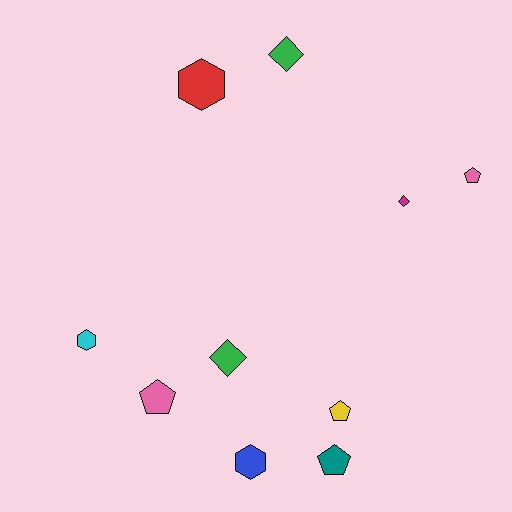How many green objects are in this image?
There are 2 green objects.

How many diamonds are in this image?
There are 3 diamonds.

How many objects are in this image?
There are 10 objects.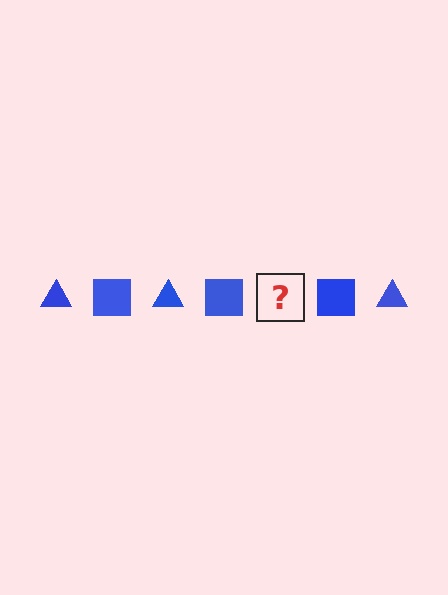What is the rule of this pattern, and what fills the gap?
The rule is that the pattern cycles through triangle, square shapes in blue. The gap should be filled with a blue triangle.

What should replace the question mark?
The question mark should be replaced with a blue triangle.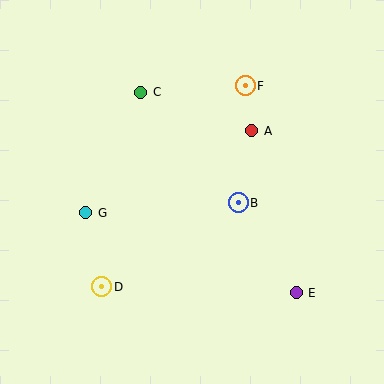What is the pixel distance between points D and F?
The distance between D and F is 247 pixels.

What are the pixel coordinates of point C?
Point C is at (141, 92).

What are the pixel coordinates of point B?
Point B is at (238, 203).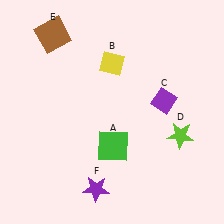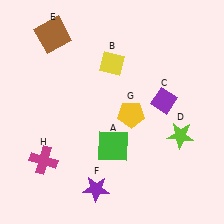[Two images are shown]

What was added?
A yellow pentagon (G), a magenta cross (H) were added in Image 2.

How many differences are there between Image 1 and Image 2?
There are 2 differences between the two images.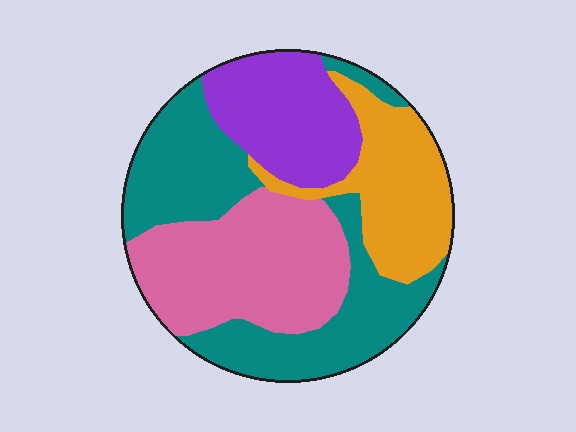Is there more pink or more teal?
Teal.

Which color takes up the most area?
Teal, at roughly 35%.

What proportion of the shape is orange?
Orange covers about 20% of the shape.